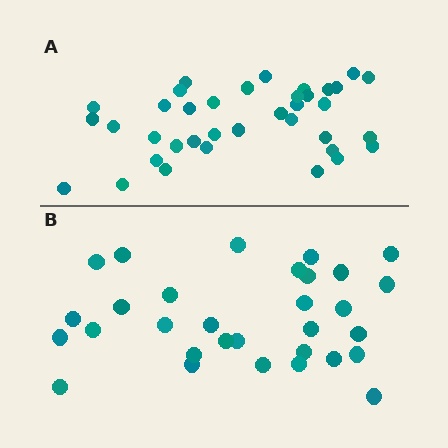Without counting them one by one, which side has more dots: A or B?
Region A (the top region) has more dots.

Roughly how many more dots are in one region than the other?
Region A has about 6 more dots than region B.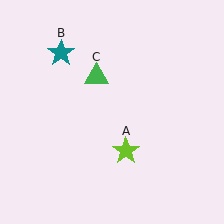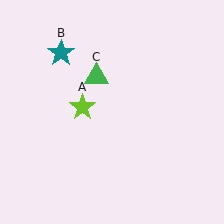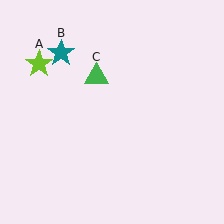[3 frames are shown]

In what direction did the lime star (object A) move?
The lime star (object A) moved up and to the left.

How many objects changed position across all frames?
1 object changed position: lime star (object A).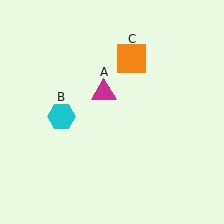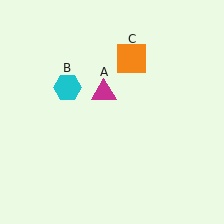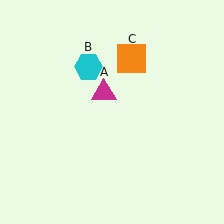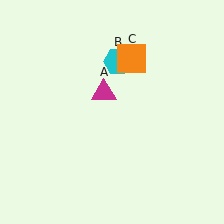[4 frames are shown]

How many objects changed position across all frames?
1 object changed position: cyan hexagon (object B).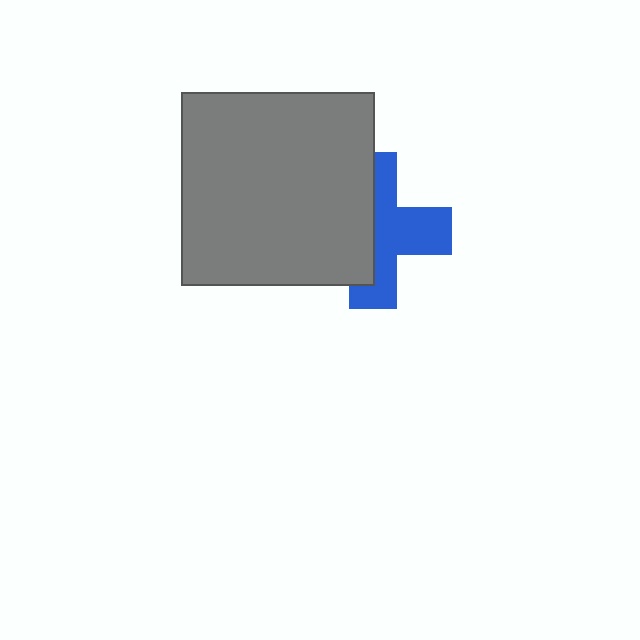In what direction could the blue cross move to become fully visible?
The blue cross could move right. That would shift it out from behind the gray square entirely.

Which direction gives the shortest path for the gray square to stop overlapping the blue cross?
Moving left gives the shortest separation.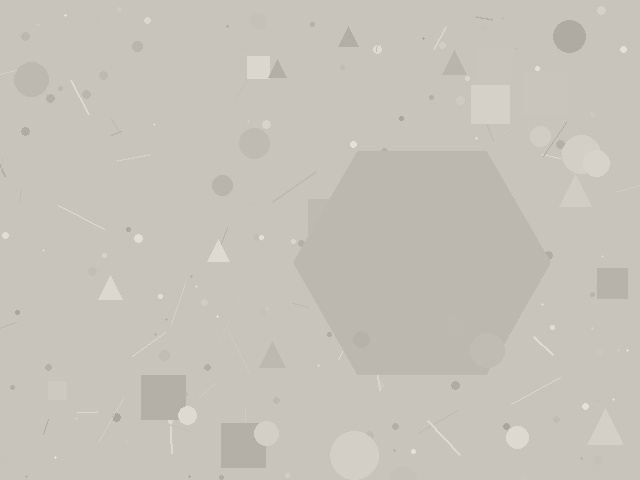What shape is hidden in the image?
A hexagon is hidden in the image.